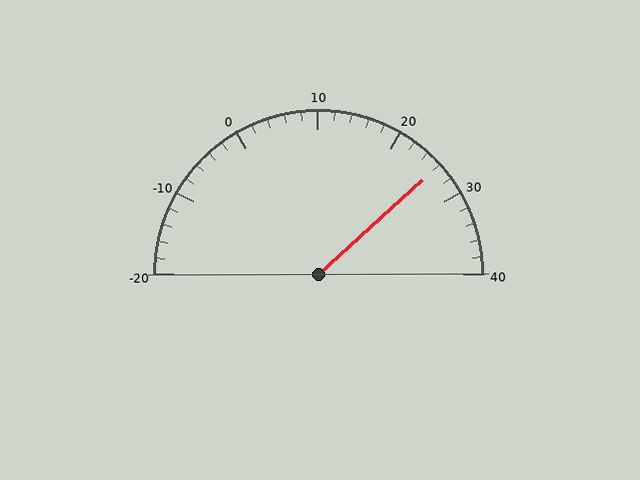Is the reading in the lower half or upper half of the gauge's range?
The reading is in the upper half of the range (-20 to 40).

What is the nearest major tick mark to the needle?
The nearest major tick mark is 30.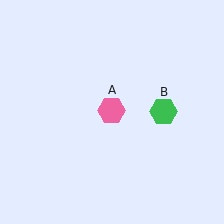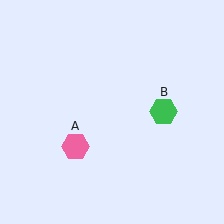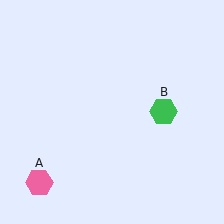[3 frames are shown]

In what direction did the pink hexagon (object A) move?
The pink hexagon (object A) moved down and to the left.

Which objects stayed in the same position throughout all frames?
Green hexagon (object B) remained stationary.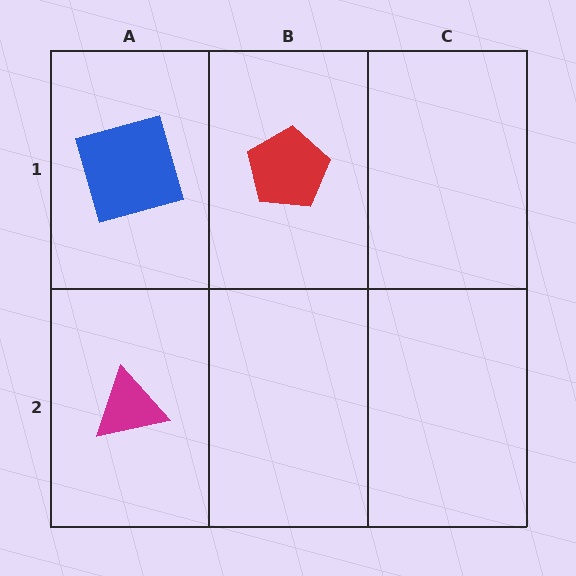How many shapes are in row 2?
1 shape.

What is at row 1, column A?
A blue square.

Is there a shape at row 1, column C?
No, that cell is empty.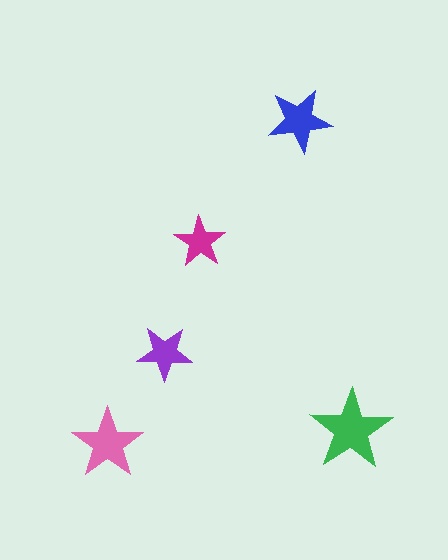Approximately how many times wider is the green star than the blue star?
About 1.5 times wider.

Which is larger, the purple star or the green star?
The green one.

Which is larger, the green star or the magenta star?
The green one.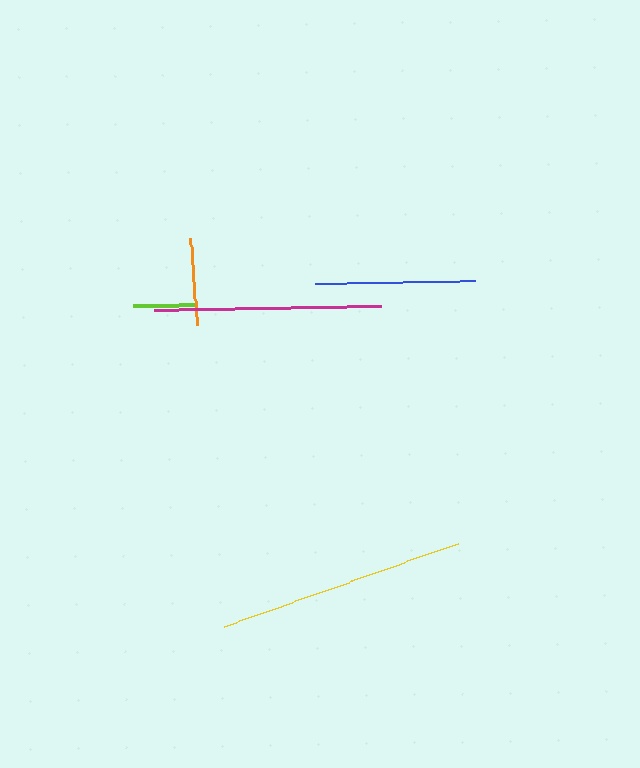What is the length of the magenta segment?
The magenta segment is approximately 227 pixels long.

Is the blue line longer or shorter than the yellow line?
The yellow line is longer than the blue line.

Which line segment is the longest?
The yellow line is the longest at approximately 248 pixels.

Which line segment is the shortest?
The lime line is the shortest at approximately 61 pixels.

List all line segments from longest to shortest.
From longest to shortest: yellow, magenta, blue, orange, lime.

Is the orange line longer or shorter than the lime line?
The orange line is longer than the lime line.